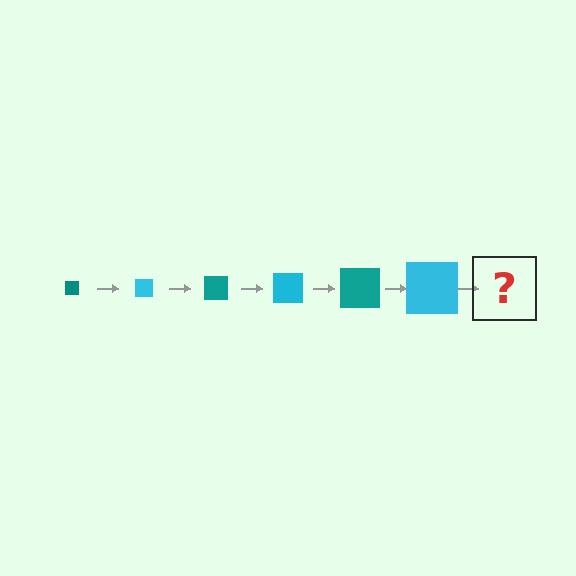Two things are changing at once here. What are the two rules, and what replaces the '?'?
The two rules are that the square grows larger each step and the color cycles through teal and cyan. The '?' should be a teal square, larger than the previous one.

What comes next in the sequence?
The next element should be a teal square, larger than the previous one.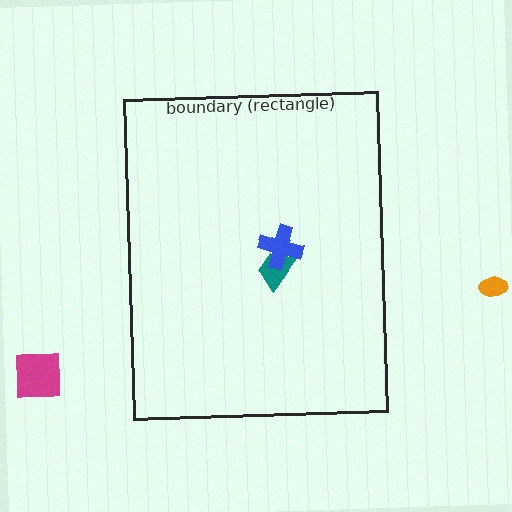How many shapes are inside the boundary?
2 inside, 2 outside.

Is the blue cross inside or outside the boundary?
Inside.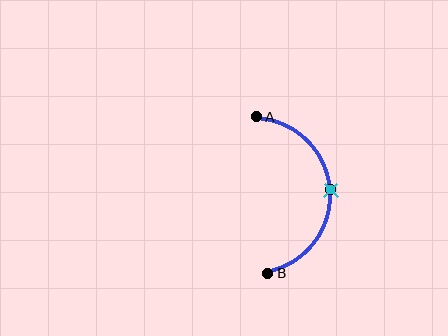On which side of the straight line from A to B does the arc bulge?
The arc bulges to the right of the straight line connecting A and B.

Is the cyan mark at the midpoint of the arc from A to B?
Yes. The cyan mark lies on the arc at equal arc-length from both A and B — it is the arc midpoint.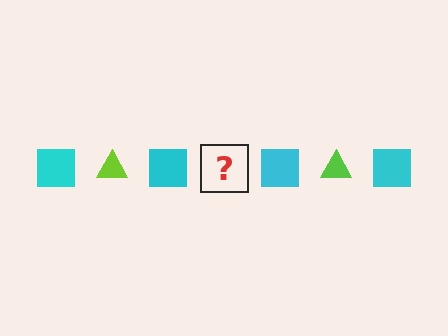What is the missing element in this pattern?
The missing element is a lime triangle.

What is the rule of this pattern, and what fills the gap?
The rule is that the pattern alternates between cyan square and lime triangle. The gap should be filled with a lime triangle.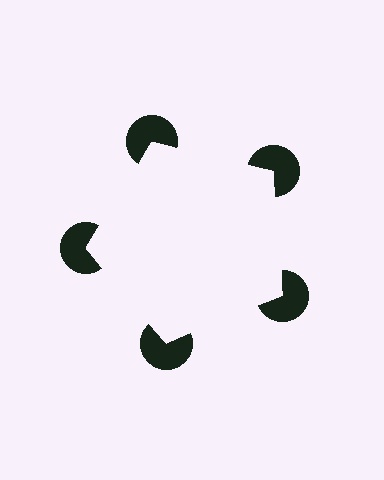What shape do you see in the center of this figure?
An illusory pentagon — its edges are inferred from the aligned wedge cuts in the pac-man discs, not physically drawn.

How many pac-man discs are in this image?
There are 5 — one at each vertex of the illusory pentagon.